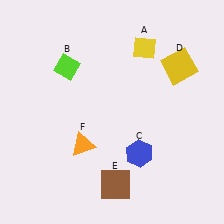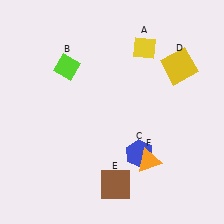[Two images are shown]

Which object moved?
The orange triangle (F) moved right.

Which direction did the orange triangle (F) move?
The orange triangle (F) moved right.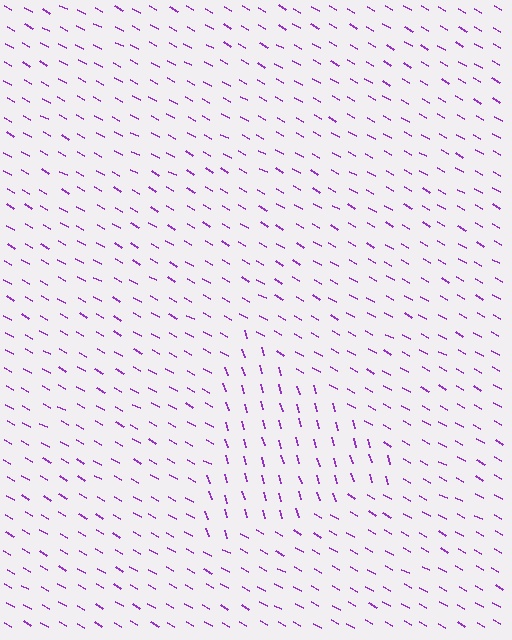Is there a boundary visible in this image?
Yes, there is a texture boundary formed by a change in line orientation.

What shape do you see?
I see a triangle.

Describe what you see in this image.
The image is filled with small purple line segments. A triangle region in the image has lines oriented differently from the surrounding lines, creating a visible texture boundary.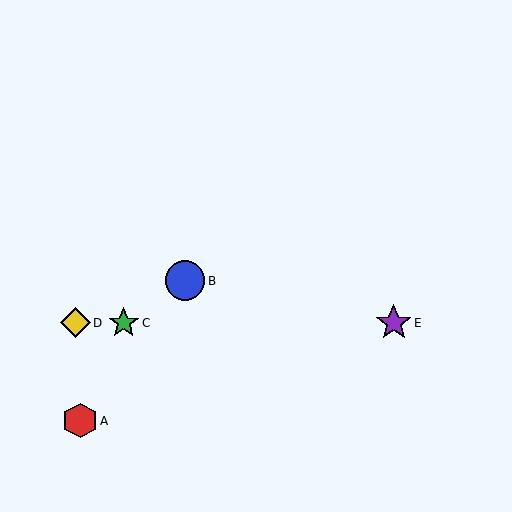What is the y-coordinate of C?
Object C is at y≈323.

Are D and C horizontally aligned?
Yes, both are at y≈323.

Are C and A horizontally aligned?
No, C is at y≈323 and A is at y≈421.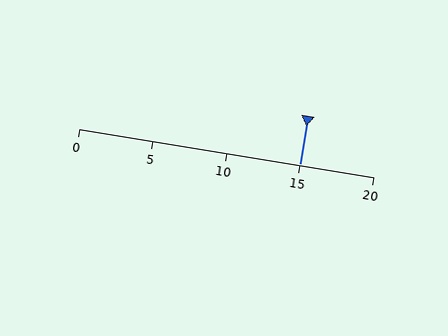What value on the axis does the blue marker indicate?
The marker indicates approximately 15.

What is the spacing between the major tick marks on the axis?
The major ticks are spaced 5 apart.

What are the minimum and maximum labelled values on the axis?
The axis runs from 0 to 20.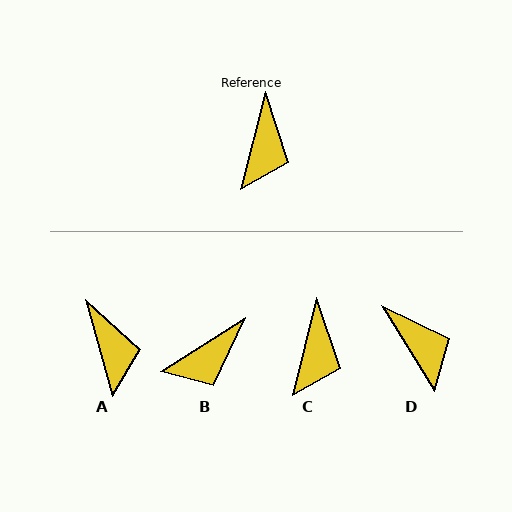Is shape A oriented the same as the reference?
No, it is off by about 30 degrees.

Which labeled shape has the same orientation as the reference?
C.